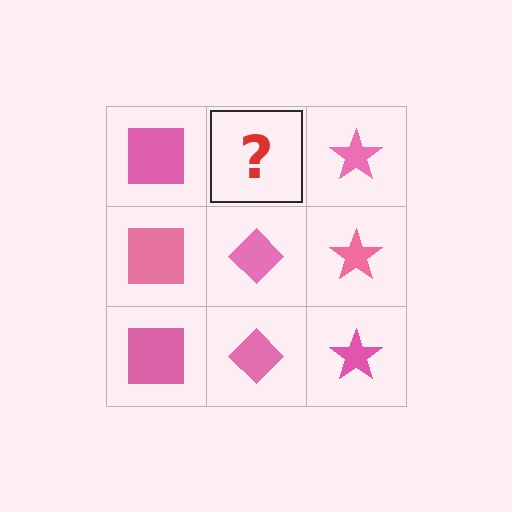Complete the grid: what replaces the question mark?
The question mark should be replaced with a pink diamond.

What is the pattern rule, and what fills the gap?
The rule is that each column has a consistent shape. The gap should be filled with a pink diamond.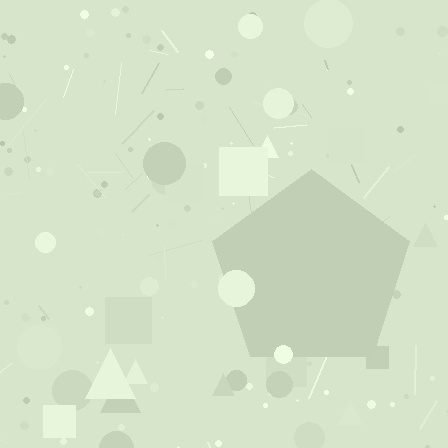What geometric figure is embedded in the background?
A pentagon is embedded in the background.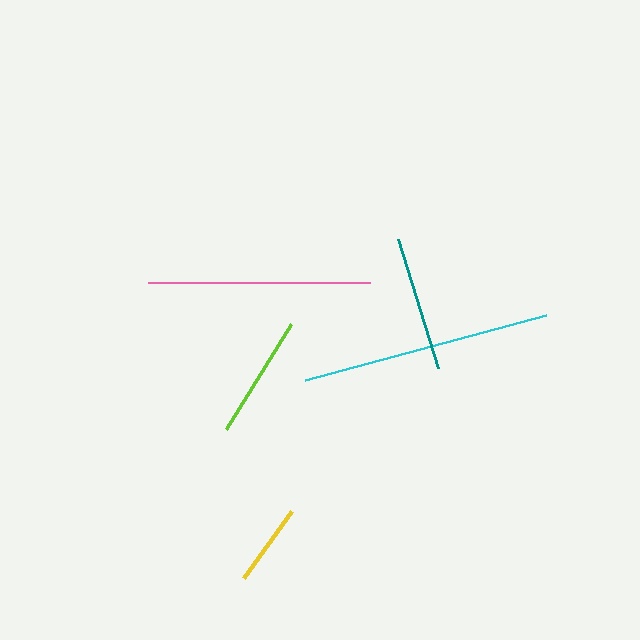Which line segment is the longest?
The cyan line is the longest at approximately 249 pixels.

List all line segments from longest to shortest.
From longest to shortest: cyan, pink, teal, lime, yellow.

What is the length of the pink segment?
The pink segment is approximately 222 pixels long.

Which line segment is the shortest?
The yellow line is the shortest at approximately 83 pixels.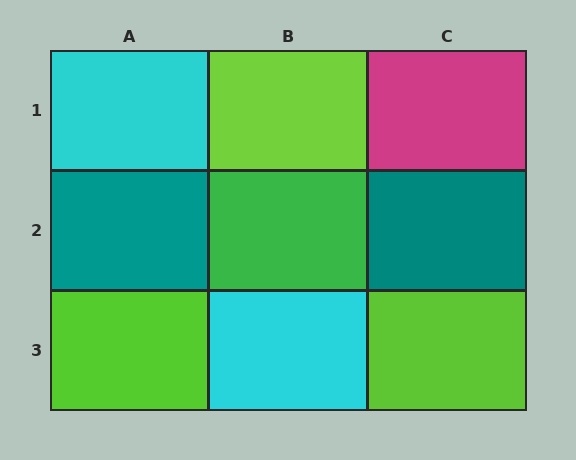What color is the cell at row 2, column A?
Teal.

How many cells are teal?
2 cells are teal.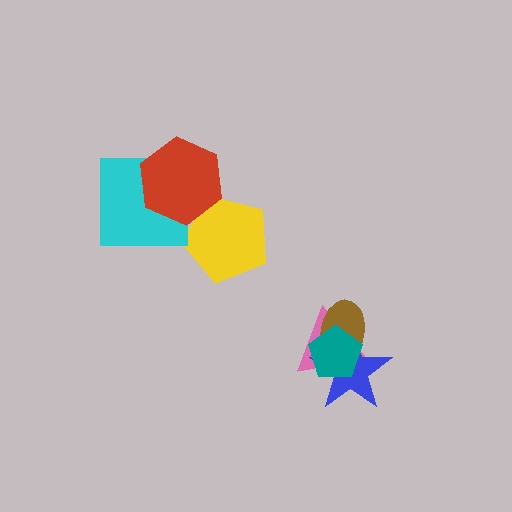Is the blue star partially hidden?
Yes, it is partially covered by another shape.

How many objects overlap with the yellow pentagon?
1 object overlaps with the yellow pentagon.